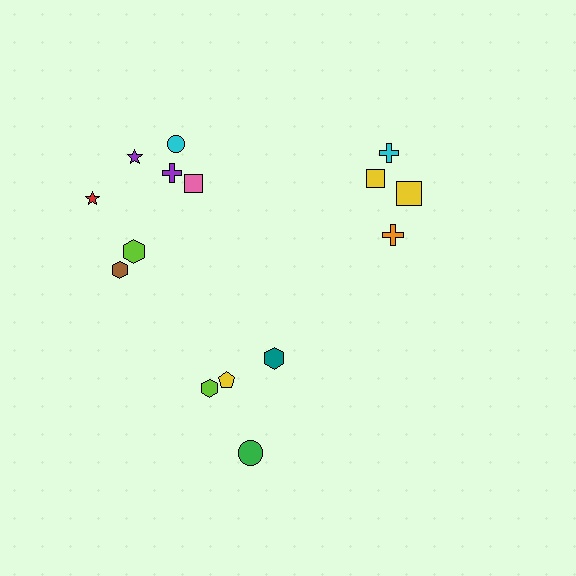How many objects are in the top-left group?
There are 7 objects.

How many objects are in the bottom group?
There are 4 objects.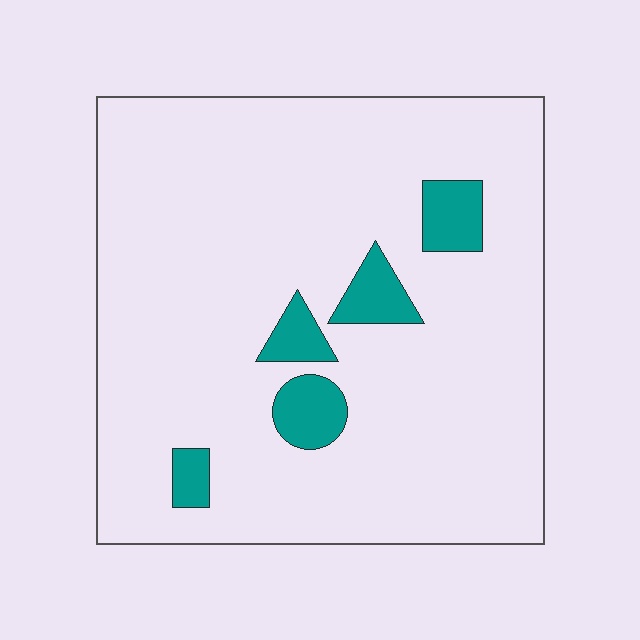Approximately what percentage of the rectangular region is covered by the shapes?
Approximately 10%.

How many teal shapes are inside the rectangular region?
5.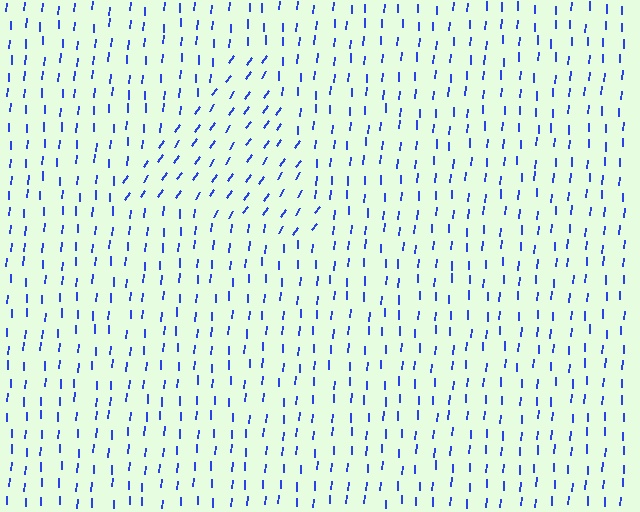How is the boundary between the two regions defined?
The boundary is defined purely by a change in line orientation (approximately 31 degrees difference). All lines are the same color and thickness.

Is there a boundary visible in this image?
Yes, there is a texture boundary formed by a change in line orientation.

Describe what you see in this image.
The image is filled with small blue line segments. A triangle region in the image has lines oriented differently from the surrounding lines, creating a visible texture boundary.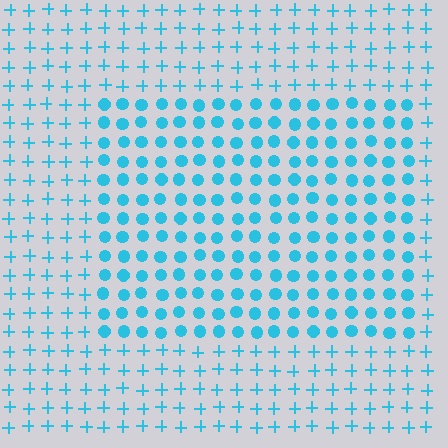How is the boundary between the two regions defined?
The boundary is defined by a change in element shape: circles inside vs. plus signs outside. All elements share the same color and spacing.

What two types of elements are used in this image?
The image uses circles inside the rectangle region and plus signs outside it.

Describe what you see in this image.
The image is filled with small cyan elements arranged in a uniform grid. A rectangle-shaped region contains circles, while the surrounding area contains plus signs. The boundary is defined purely by the change in element shape.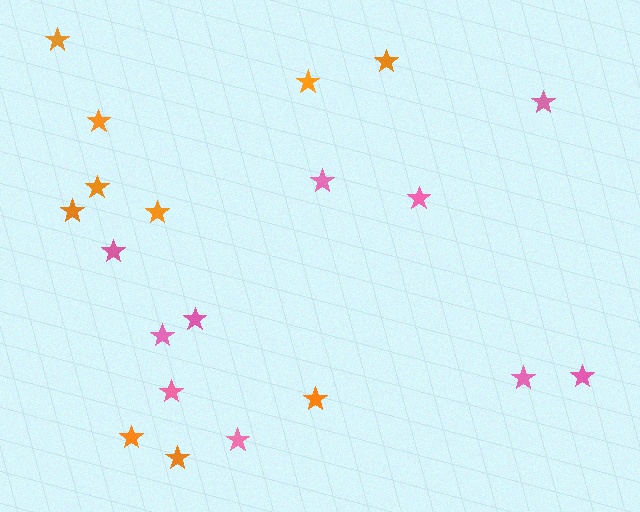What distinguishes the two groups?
There are 2 groups: one group of pink stars (10) and one group of orange stars (10).